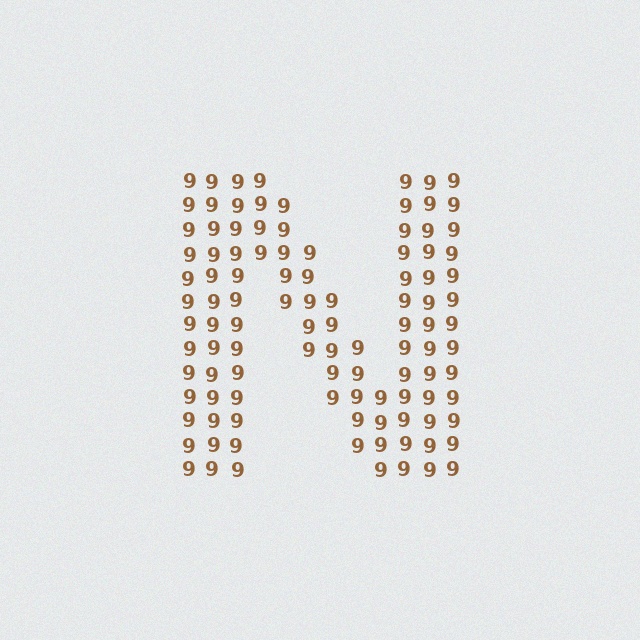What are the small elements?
The small elements are digit 9's.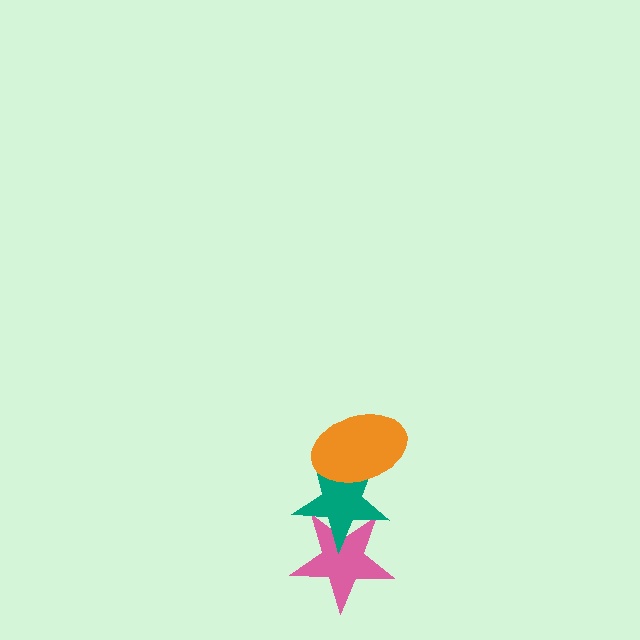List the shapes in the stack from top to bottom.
From top to bottom: the orange ellipse, the teal star, the pink star.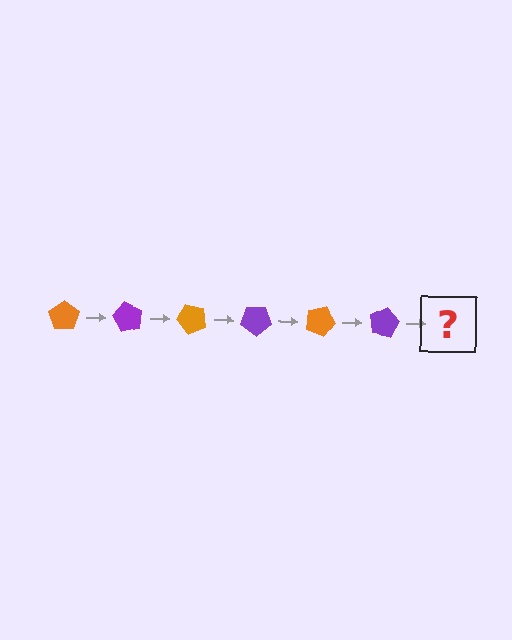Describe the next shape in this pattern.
It should be an orange pentagon, rotated 360 degrees from the start.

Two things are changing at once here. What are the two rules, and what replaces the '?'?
The two rules are that it rotates 60 degrees each step and the color cycles through orange and purple. The '?' should be an orange pentagon, rotated 360 degrees from the start.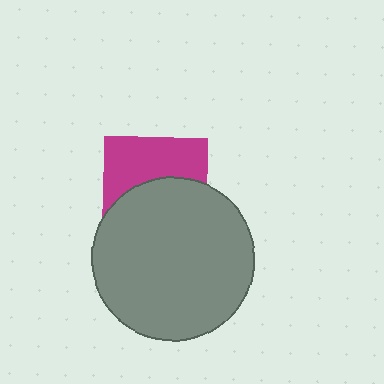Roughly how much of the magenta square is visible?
About half of it is visible (roughly 47%).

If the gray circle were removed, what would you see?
You would see the complete magenta square.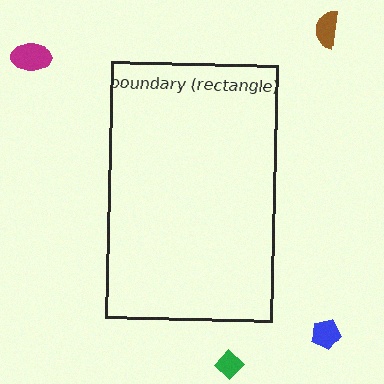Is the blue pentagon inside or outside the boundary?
Outside.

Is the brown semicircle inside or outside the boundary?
Outside.